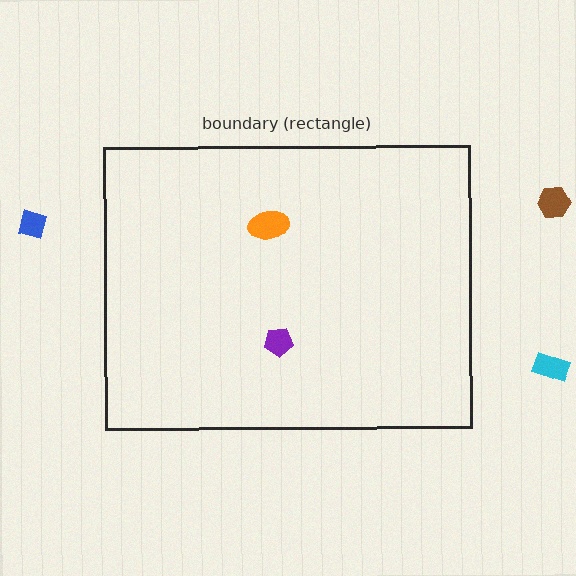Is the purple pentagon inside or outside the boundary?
Inside.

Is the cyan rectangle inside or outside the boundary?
Outside.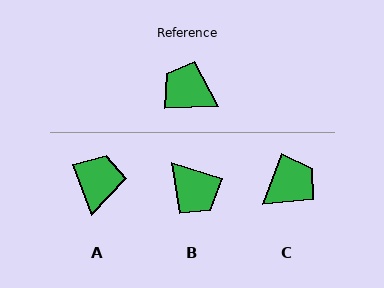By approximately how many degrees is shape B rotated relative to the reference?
Approximately 161 degrees counter-clockwise.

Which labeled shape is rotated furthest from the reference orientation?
B, about 161 degrees away.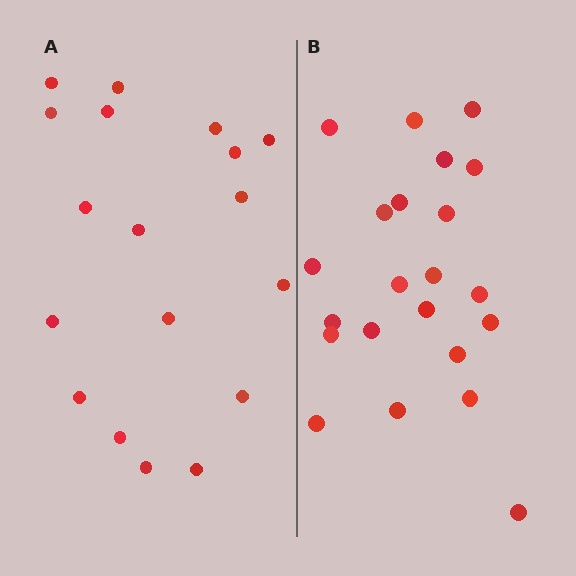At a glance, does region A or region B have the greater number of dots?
Region B (the right region) has more dots.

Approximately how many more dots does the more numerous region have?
Region B has about 4 more dots than region A.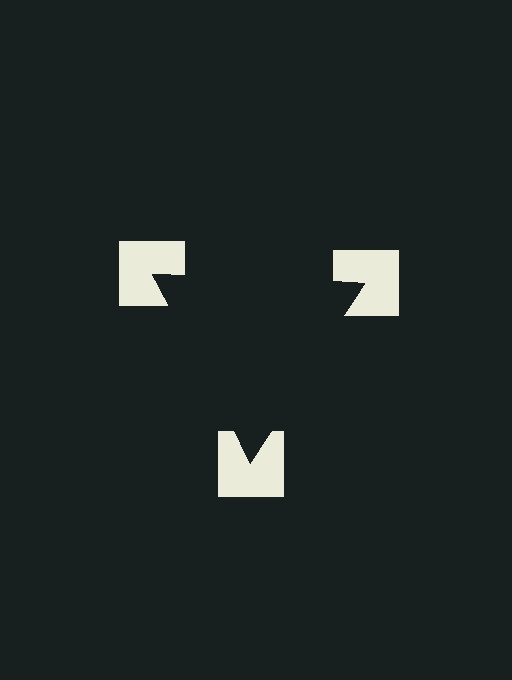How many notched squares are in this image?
There are 3 — one at each vertex of the illusory triangle.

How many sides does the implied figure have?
3 sides.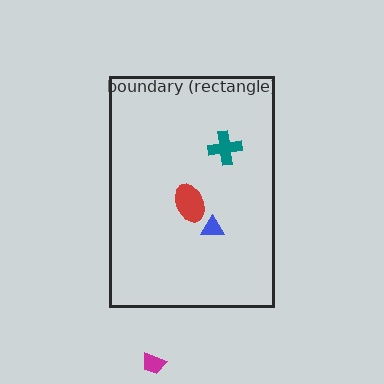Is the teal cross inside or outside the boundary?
Inside.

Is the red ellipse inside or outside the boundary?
Inside.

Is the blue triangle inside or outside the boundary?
Inside.